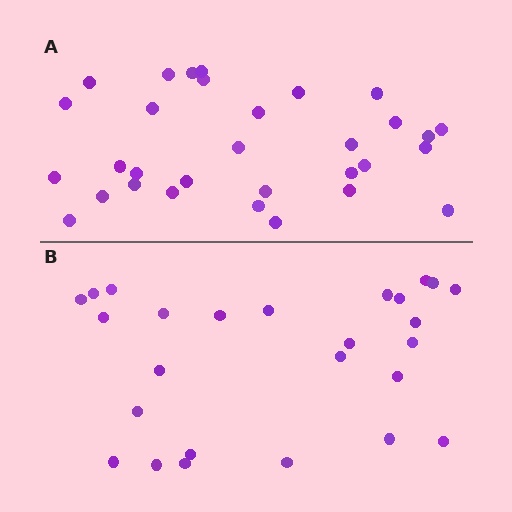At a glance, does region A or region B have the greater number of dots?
Region A (the top region) has more dots.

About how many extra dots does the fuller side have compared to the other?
Region A has about 5 more dots than region B.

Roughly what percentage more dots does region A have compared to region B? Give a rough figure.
About 20% more.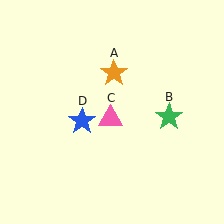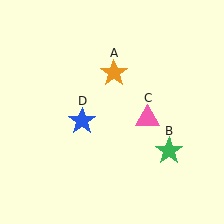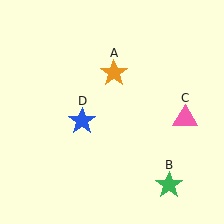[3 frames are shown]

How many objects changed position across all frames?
2 objects changed position: green star (object B), pink triangle (object C).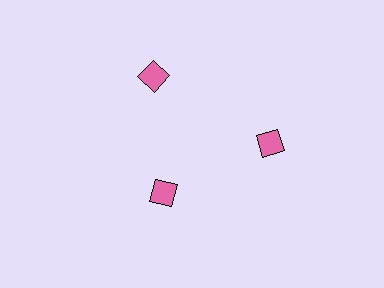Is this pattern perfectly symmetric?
No. The 3 pink diamonds are arranged in a ring, but one element near the 7 o'clock position is pulled inward toward the center, breaking the 3-fold rotational symmetry.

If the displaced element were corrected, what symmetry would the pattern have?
It would have 3-fold rotational symmetry — the pattern would map onto itself every 120 degrees.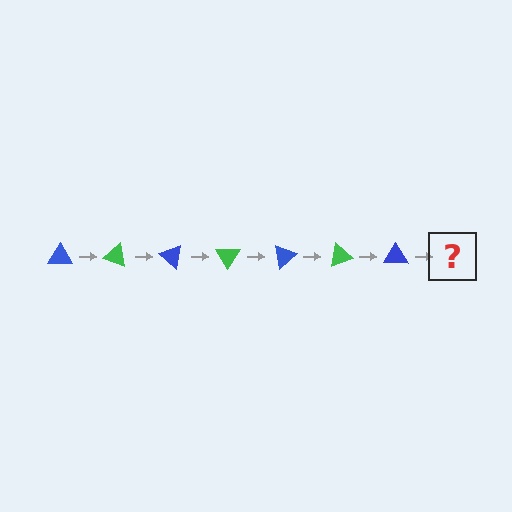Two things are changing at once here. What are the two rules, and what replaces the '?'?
The two rules are that it rotates 20 degrees each step and the color cycles through blue and green. The '?' should be a green triangle, rotated 140 degrees from the start.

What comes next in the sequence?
The next element should be a green triangle, rotated 140 degrees from the start.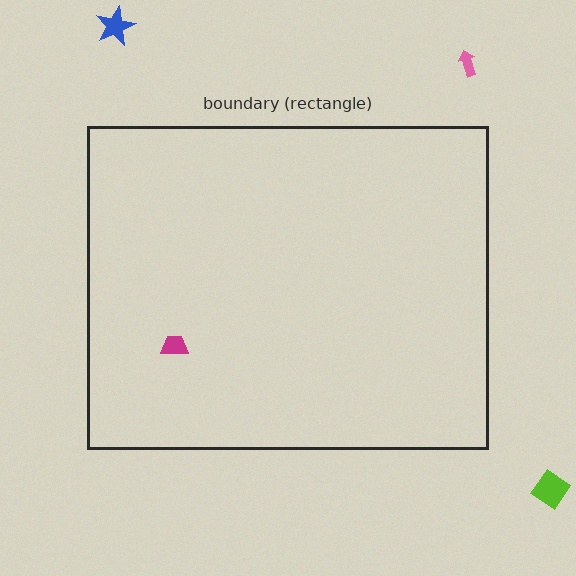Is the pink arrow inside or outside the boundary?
Outside.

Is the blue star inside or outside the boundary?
Outside.